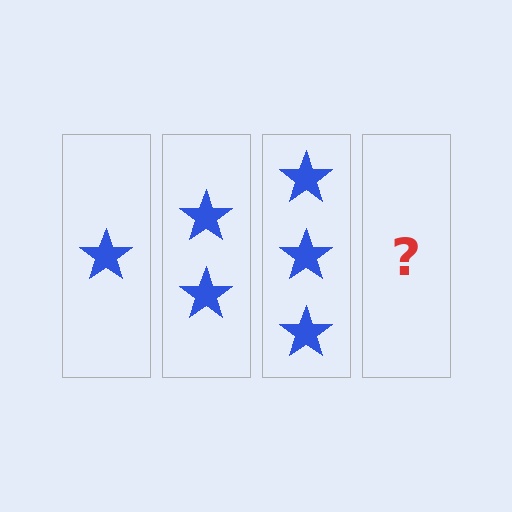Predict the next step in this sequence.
The next step is 4 stars.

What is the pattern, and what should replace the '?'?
The pattern is that each step adds one more star. The '?' should be 4 stars.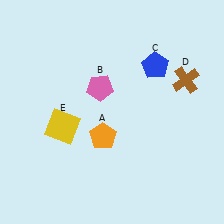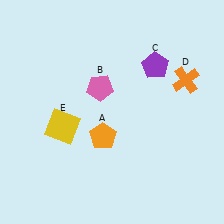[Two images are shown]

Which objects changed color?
C changed from blue to purple. D changed from brown to orange.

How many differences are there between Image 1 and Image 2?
There are 2 differences between the two images.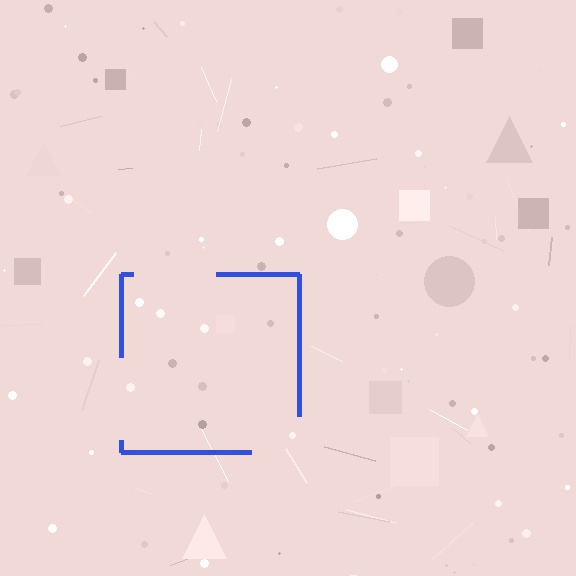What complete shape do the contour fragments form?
The contour fragments form a square.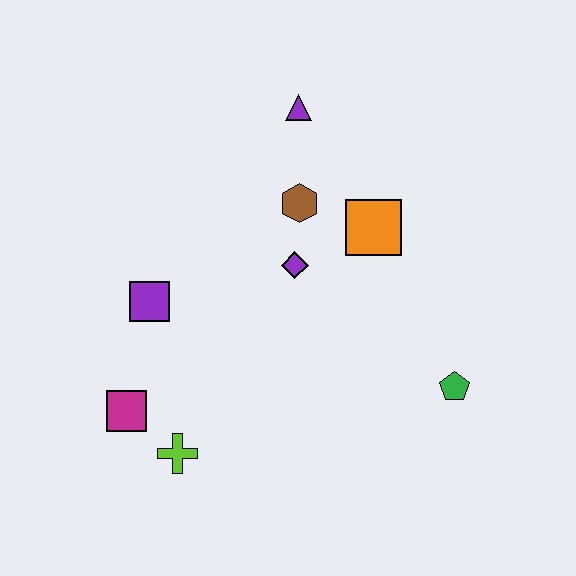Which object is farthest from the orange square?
The magenta square is farthest from the orange square.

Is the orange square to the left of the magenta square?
No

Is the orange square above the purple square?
Yes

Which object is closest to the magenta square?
The lime cross is closest to the magenta square.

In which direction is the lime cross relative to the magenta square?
The lime cross is to the right of the magenta square.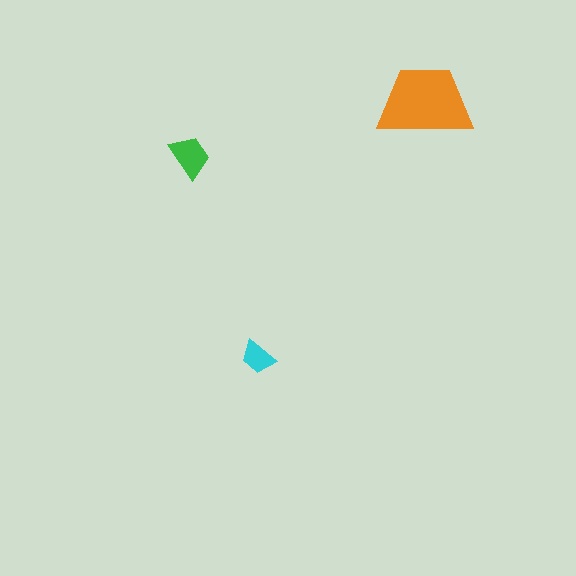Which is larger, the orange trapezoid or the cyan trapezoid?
The orange one.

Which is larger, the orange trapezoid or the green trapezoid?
The orange one.